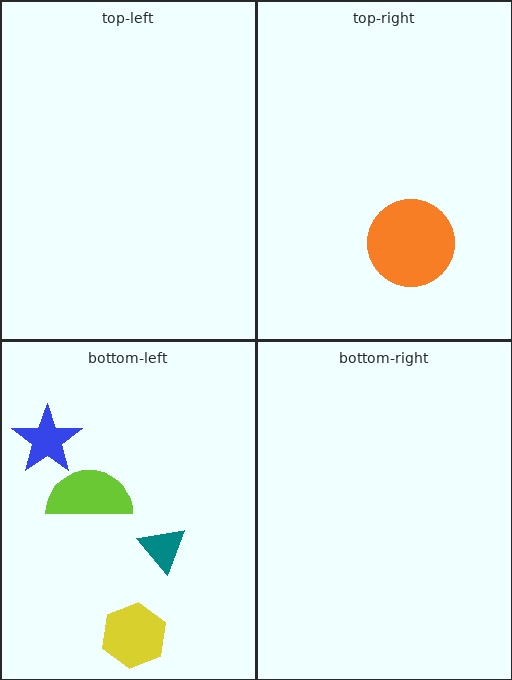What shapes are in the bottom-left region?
The yellow hexagon, the lime semicircle, the blue star, the teal triangle.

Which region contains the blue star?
The bottom-left region.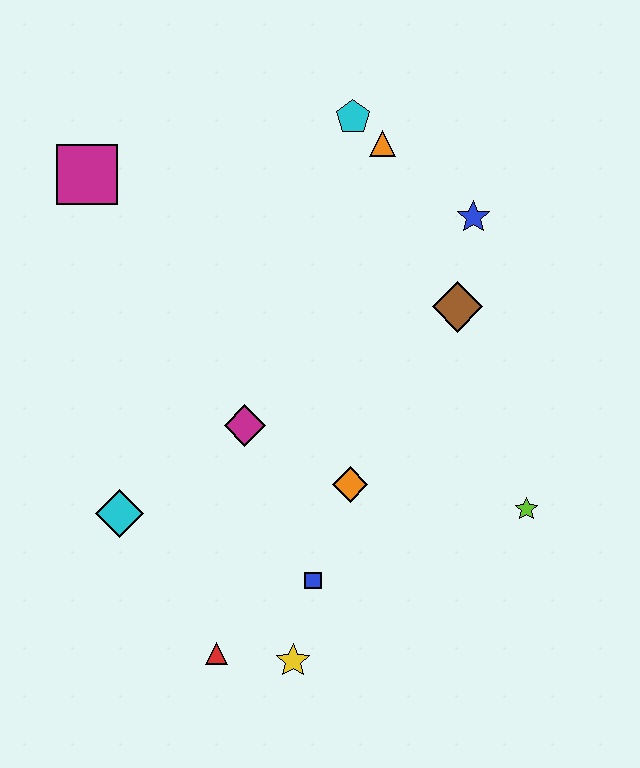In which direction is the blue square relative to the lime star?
The blue square is to the left of the lime star.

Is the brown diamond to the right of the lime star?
No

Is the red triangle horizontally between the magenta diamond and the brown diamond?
No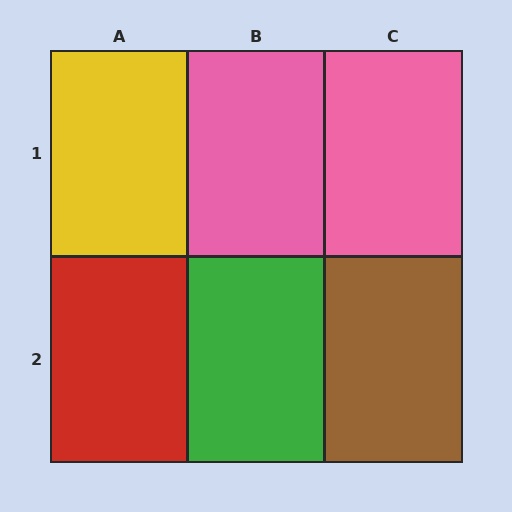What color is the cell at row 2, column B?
Green.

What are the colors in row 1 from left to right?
Yellow, pink, pink.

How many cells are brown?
1 cell is brown.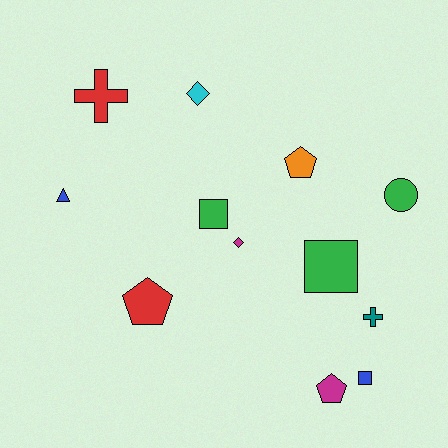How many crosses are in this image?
There are 2 crosses.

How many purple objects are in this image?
There are no purple objects.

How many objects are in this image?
There are 12 objects.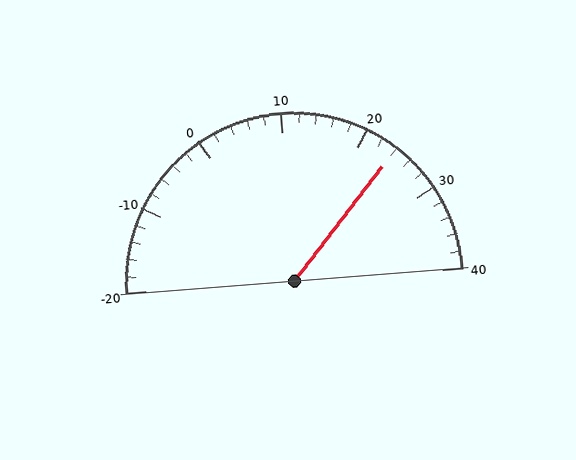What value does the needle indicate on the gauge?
The needle indicates approximately 24.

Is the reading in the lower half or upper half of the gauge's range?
The reading is in the upper half of the range (-20 to 40).